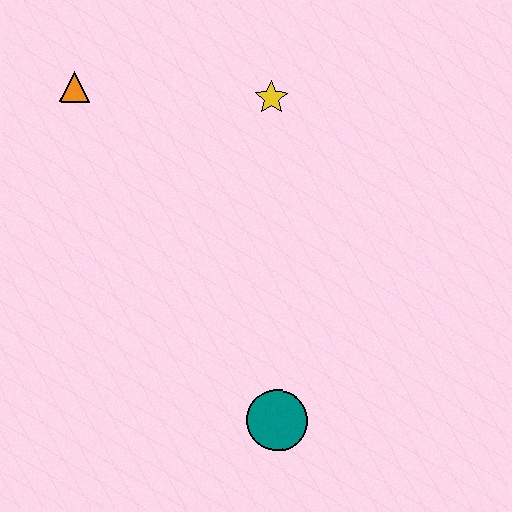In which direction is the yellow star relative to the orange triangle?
The yellow star is to the right of the orange triangle.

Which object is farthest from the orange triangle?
The teal circle is farthest from the orange triangle.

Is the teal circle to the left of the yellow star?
No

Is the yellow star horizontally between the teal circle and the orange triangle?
Yes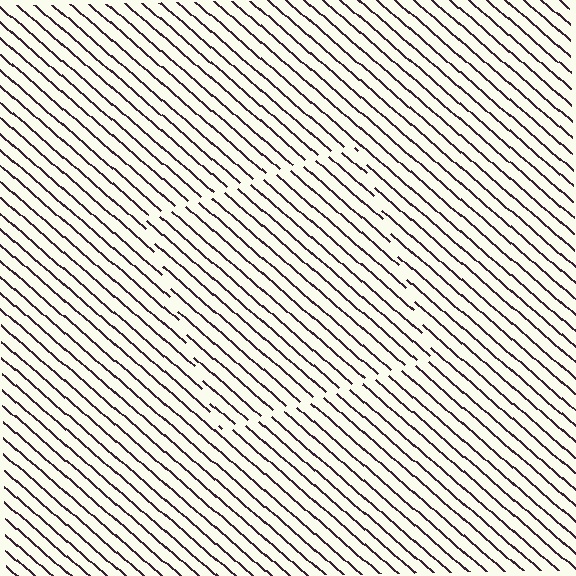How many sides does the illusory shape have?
4 sides — the line-ends trace a square.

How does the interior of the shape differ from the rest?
The interior of the shape contains the same grating, shifted by half a period — the contour is defined by the phase discontinuity where line-ends from the inner and outer gratings abut.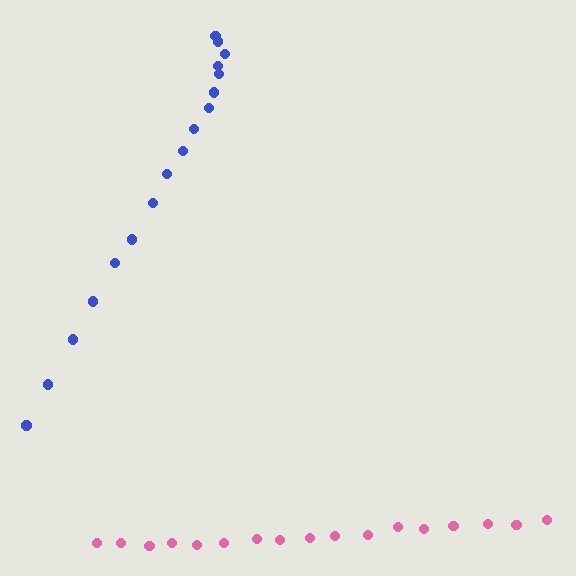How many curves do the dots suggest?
There are 2 distinct paths.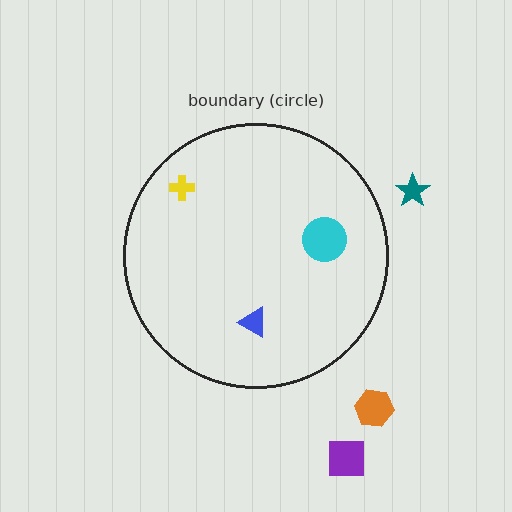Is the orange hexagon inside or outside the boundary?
Outside.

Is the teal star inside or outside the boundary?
Outside.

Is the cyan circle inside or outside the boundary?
Inside.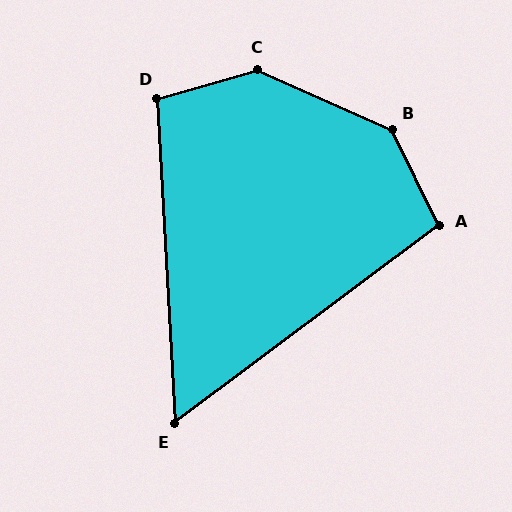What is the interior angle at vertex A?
Approximately 100 degrees (obtuse).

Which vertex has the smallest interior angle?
E, at approximately 56 degrees.